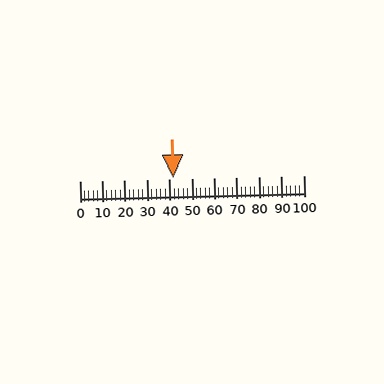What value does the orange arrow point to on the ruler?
The orange arrow points to approximately 42.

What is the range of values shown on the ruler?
The ruler shows values from 0 to 100.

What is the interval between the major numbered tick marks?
The major tick marks are spaced 10 units apart.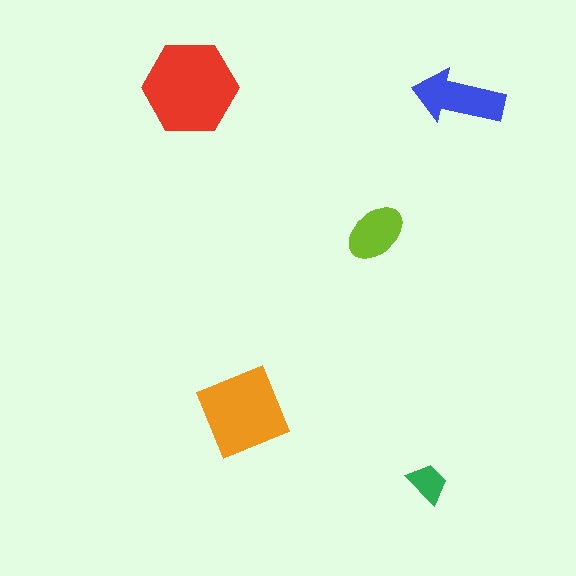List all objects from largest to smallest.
The red hexagon, the orange square, the blue arrow, the lime ellipse, the green trapezoid.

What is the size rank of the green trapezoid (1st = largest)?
5th.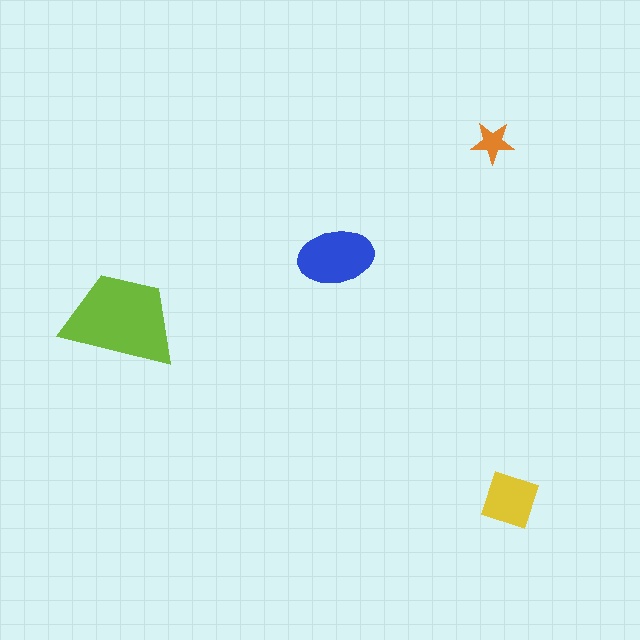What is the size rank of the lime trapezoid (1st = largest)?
1st.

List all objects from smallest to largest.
The orange star, the yellow diamond, the blue ellipse, the lime trapezoid.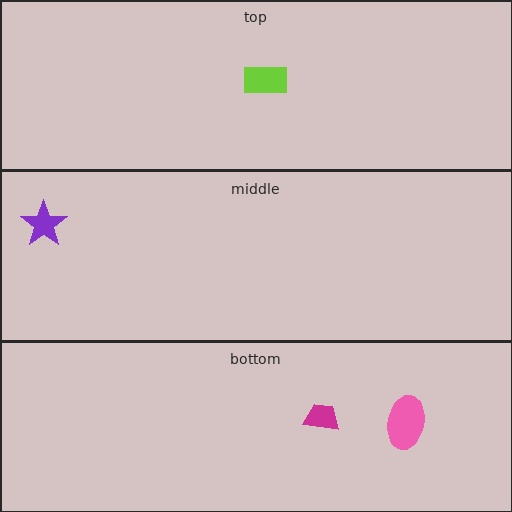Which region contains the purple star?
The middle region.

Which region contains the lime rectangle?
The top region.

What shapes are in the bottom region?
The magenta trapezoid, the pink ellipse.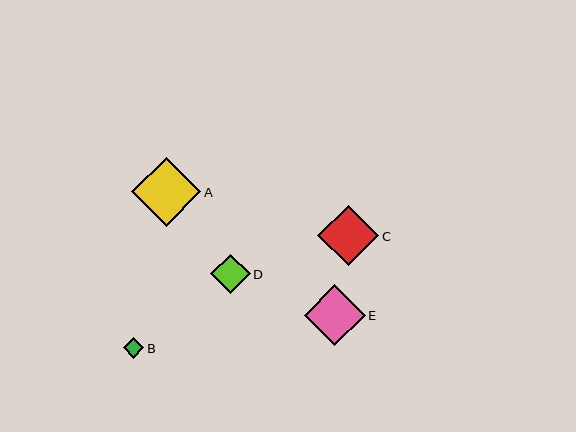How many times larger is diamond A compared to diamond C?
Diamond A is approximately 1.1 times the size of diamond C.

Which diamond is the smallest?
Diamond B is the smallest with a size of approximately 21 pixels.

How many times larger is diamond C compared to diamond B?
Diamond C is approximately 3.0 times the size of diamond B.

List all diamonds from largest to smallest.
From largest to smallest: A, E, C, D, B.